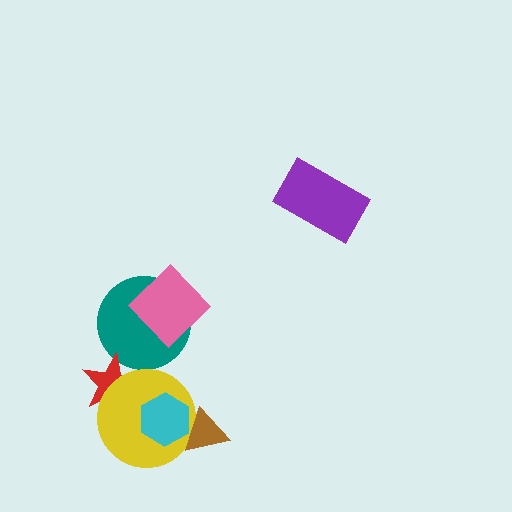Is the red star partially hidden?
Yes, it is partially covered by another shape.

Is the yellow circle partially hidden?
Yes, it is partially covered by another shape.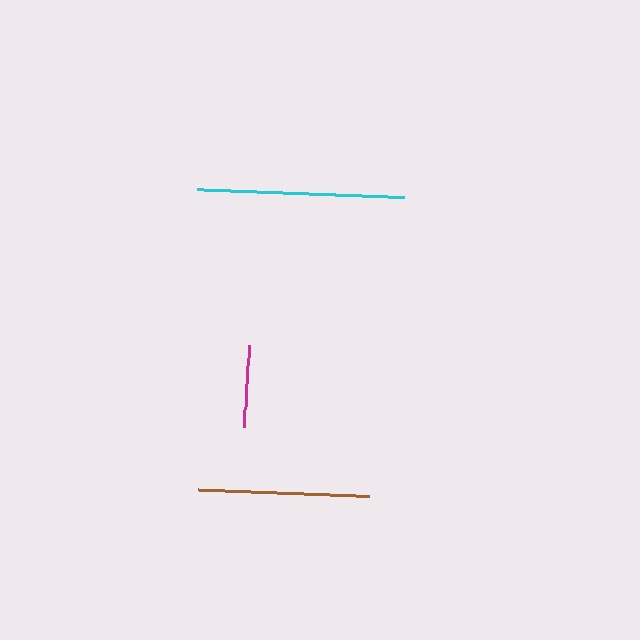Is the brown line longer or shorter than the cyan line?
The cyan line is longer than the brown line.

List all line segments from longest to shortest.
From longest to shortest: cyan, brown, magenta.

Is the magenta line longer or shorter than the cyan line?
The cyan line is longer than the magenta line.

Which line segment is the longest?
The cyan line is the longest at approximately 207 pixels.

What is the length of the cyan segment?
The cyan segment is approximately 207 pixels long.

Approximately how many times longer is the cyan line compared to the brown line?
The cyan line is approximately 1.2 times the length of the brown line.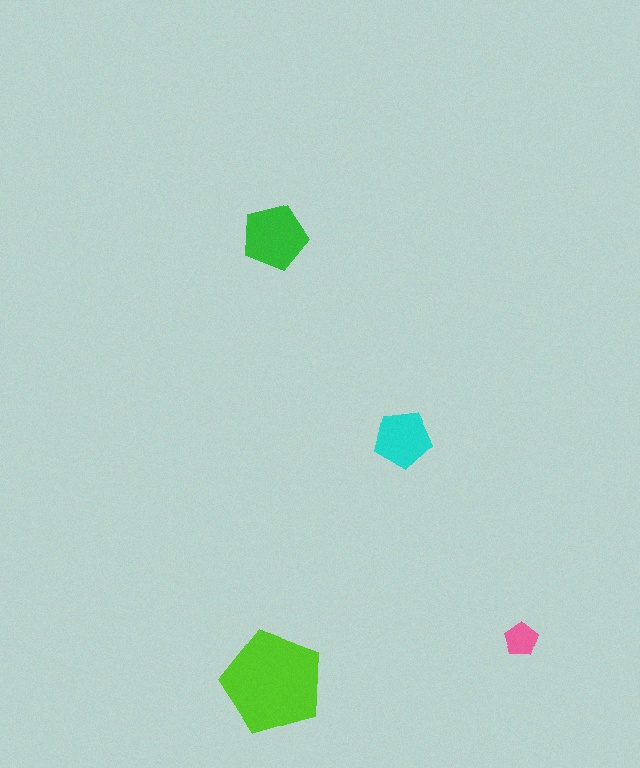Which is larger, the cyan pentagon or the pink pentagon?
The cyan one.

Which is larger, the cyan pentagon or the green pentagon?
The green one.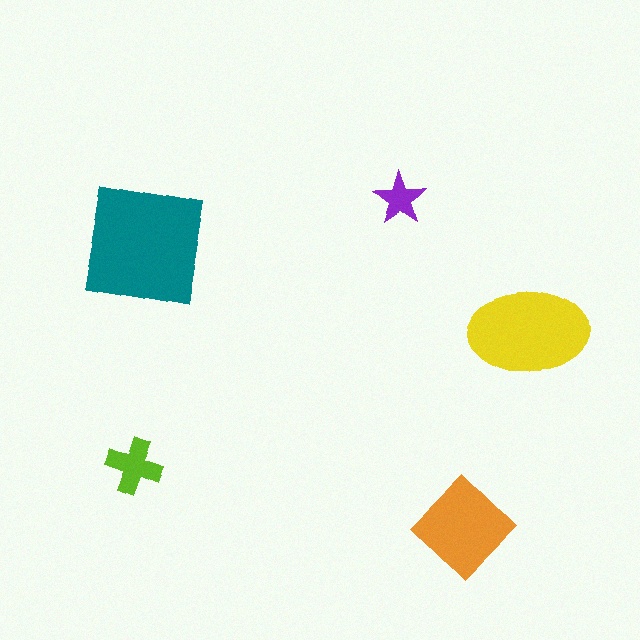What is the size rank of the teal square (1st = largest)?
1st.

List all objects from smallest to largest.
The purple star, the lime cross, the orange diamond, the yellow ellipse, the teal square.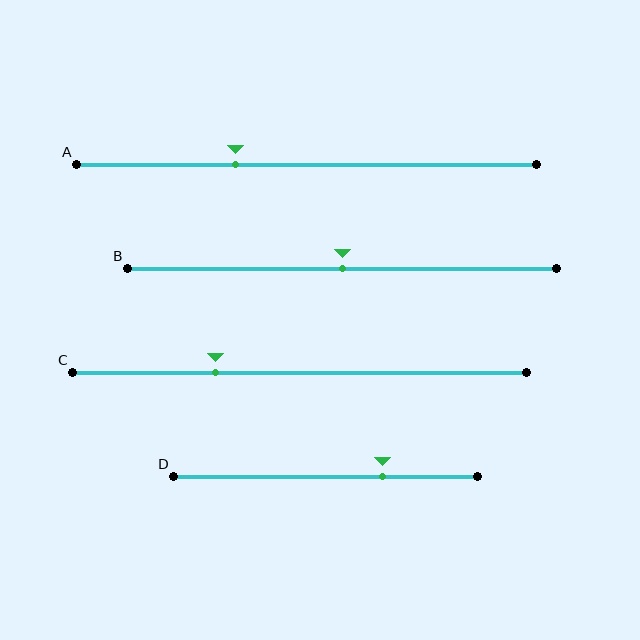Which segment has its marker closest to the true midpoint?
Segment B has its marker closest to the true midpoint.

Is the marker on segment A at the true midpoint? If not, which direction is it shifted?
No, the marker on segment A is shifted to the left by about 15% of the segment length.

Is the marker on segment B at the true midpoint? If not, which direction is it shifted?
Yes, the marker on segment B is at the true midpoint.